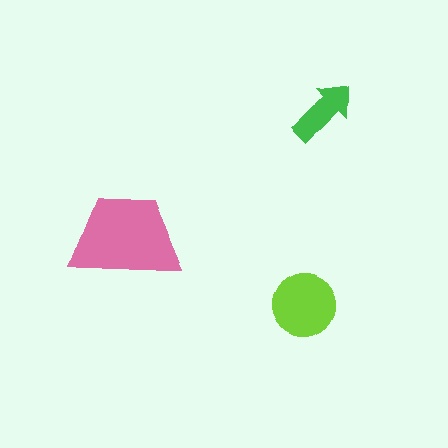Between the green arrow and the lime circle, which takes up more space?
The lime circle.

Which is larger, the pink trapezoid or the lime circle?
The pink trapezoid.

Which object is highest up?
The green arrow is topmost.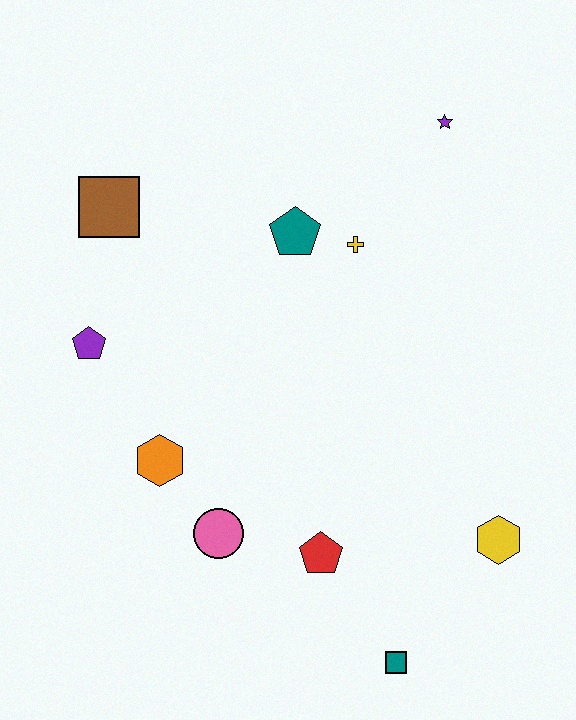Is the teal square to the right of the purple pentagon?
Yes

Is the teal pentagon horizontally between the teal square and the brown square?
Yes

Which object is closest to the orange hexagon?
The pink circle is closest to the orange hexagon.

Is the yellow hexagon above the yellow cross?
No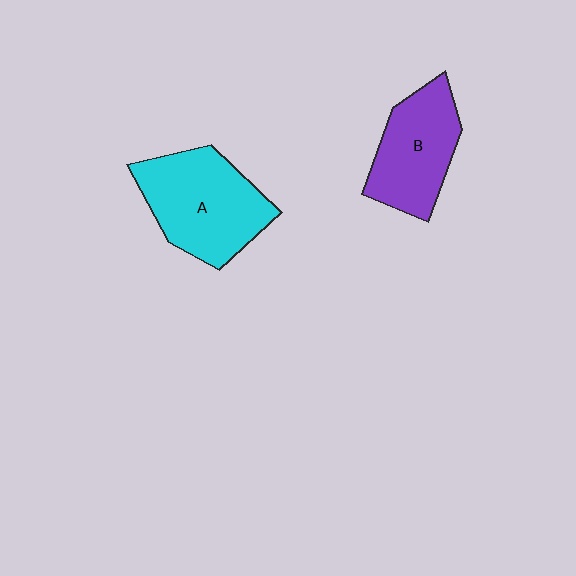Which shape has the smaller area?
Shape B (purple).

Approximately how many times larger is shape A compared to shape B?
Approximately 1.2 times.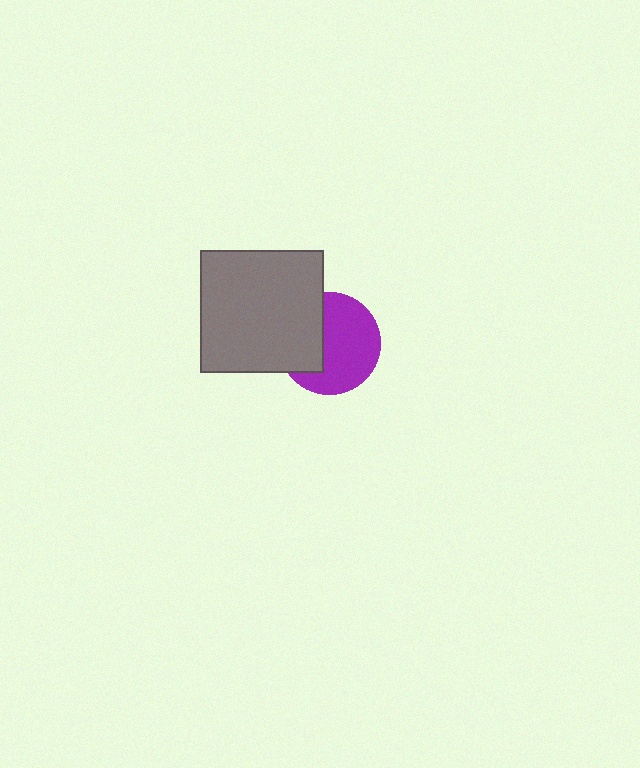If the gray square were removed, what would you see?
You would see the complete purple circle.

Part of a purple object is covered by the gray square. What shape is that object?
It is a circle.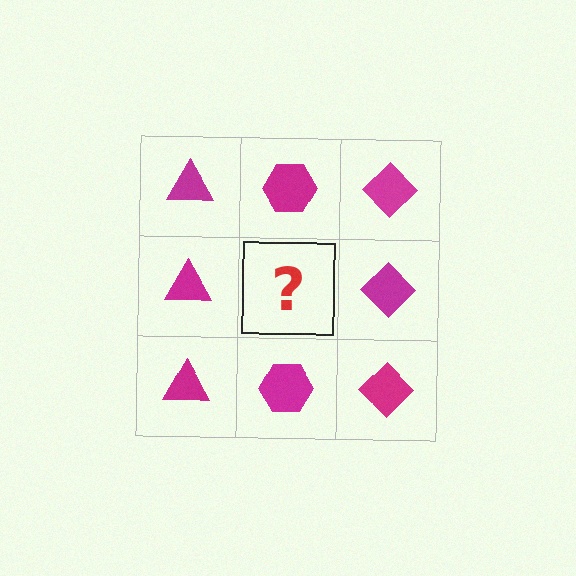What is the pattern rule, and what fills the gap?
The rule is that each column has a consistent shape. The gap should be filled with a magenta hexagon.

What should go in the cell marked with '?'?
The missing cell should contain a magenta hexagon.